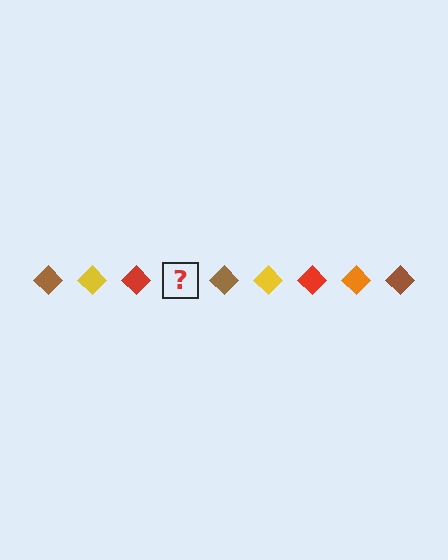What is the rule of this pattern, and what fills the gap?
The rule is that the pattern cycles through brown, yellow, red, orange diamonds. The gap should be filled with an orange diamond.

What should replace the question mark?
The question mark should be replaced with an orange diamond.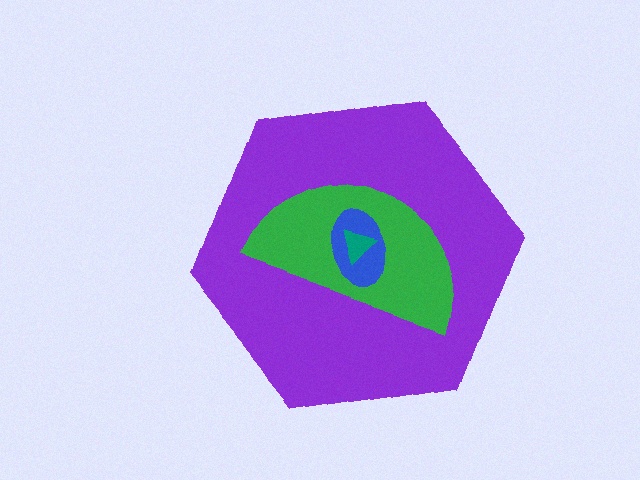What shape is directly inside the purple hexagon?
The green semicircle.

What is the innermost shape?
The teal triangle.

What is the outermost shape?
The purple hexagon.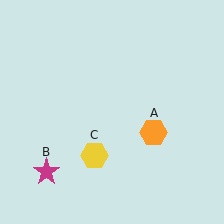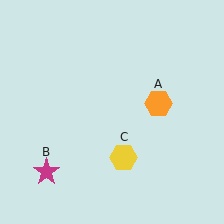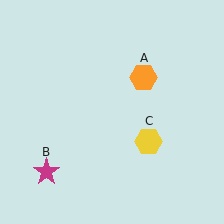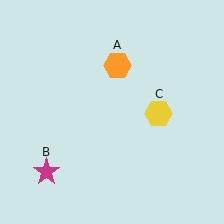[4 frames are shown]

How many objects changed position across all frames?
2 objects changed position: orange hexagon (object A), yellow hexagon (object C).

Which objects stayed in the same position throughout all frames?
Magenta star (object B) remained stationary.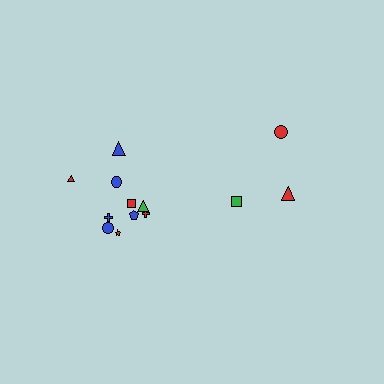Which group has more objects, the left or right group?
The left group.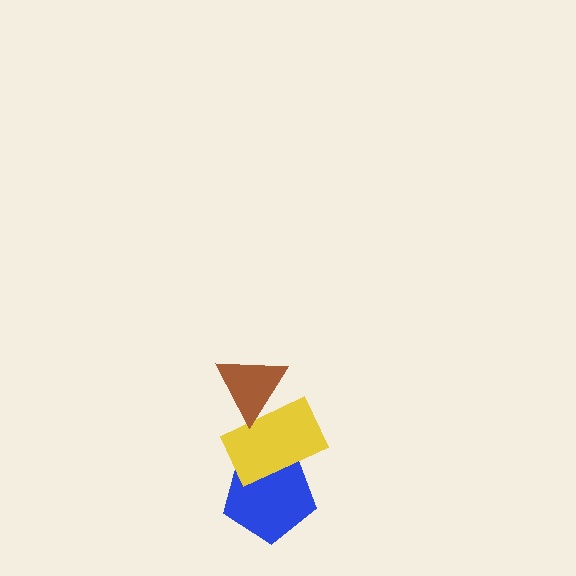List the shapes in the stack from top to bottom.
From top to bottom: the brown triangle, the yellow rectangle, the blue pentagon.